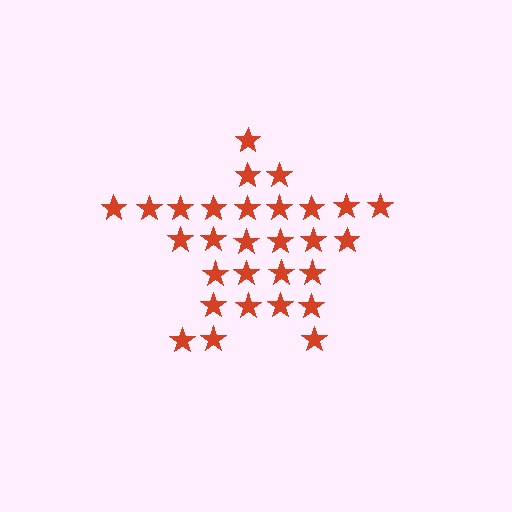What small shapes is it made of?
It is made of small stars.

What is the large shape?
The large shape is a star.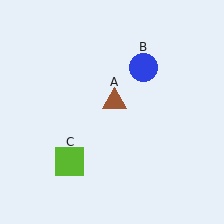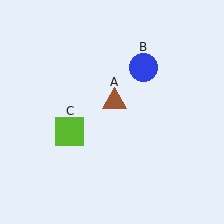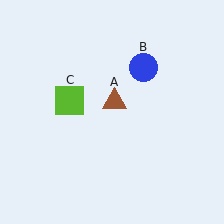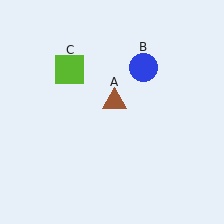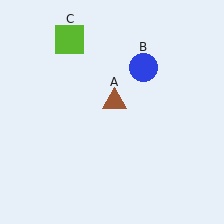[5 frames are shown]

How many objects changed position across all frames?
1 object changed position: lime square (object C).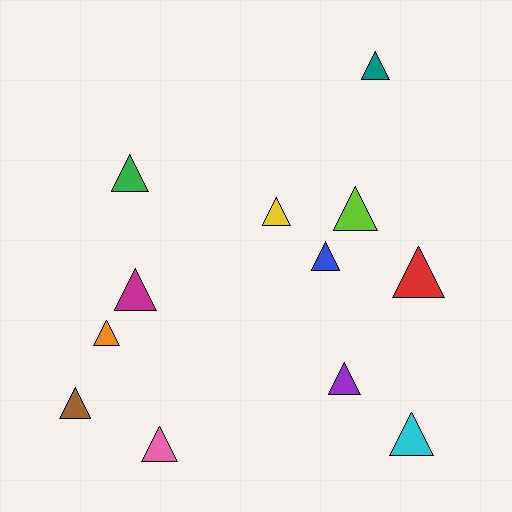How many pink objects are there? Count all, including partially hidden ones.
There is 1 pink object.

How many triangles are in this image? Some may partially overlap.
There are 12 triangles.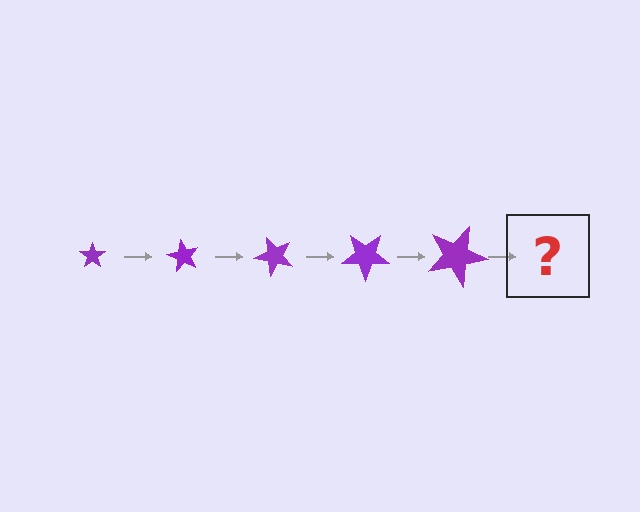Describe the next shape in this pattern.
It should be a star, larger than the previous one and rotated 300 degrees from the start.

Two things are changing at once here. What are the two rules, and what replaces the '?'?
The two rules are that the star grows larger each step and it rotates 60 degrees each step. The '?' should be a star, larger than the previous one and rotated 300 degrees from the start.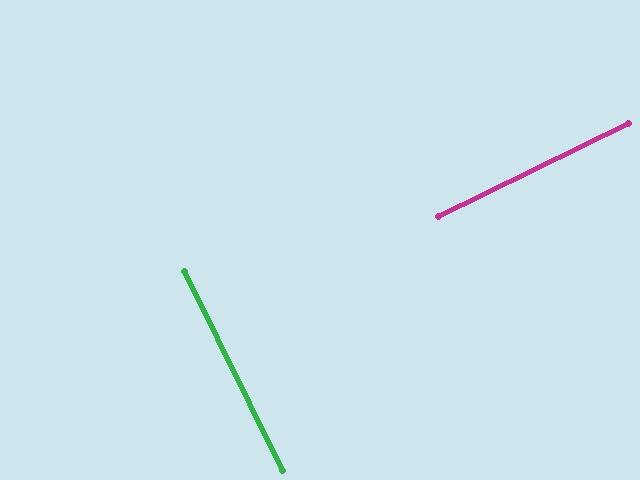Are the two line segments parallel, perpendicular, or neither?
Perpendicular — they meet at approximately 90°.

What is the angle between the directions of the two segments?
Approximately 90 degrees.